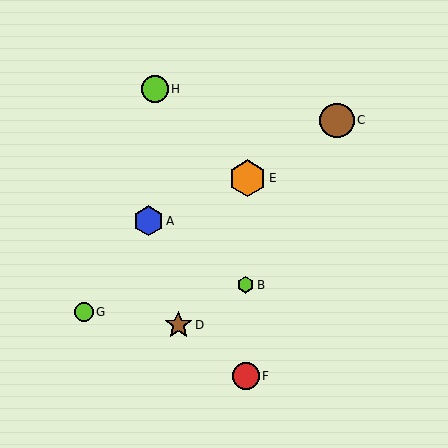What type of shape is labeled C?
Shape C is a brown circle.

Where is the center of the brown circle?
The center of the brown circle is at (337, 120).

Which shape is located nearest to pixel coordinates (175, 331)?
The brown star (labeled D) at (178, 325) is nearest to that location.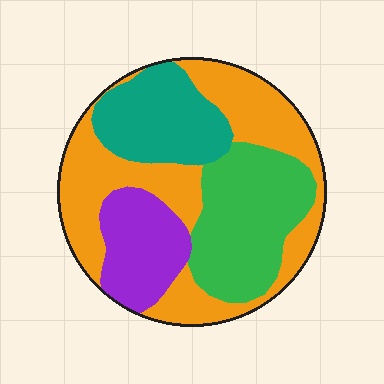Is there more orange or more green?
Orange.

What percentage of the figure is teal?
Teal covers 18% of the figure.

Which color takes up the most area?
Orange, at roughly 40%.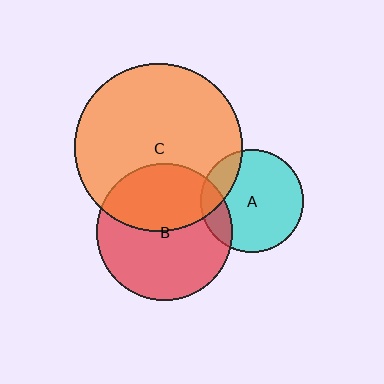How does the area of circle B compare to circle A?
Approximately 1.8 times.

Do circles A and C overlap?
Yes.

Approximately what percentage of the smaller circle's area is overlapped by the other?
Approximately 20%.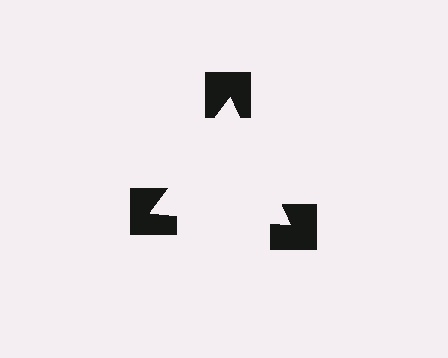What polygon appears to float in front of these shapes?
An illusory triangle — its edges are inferred from the aligned wedge cuts in the notched squares, not physically drawn.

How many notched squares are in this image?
There are 3 — one at each vertex of the illusory triangle.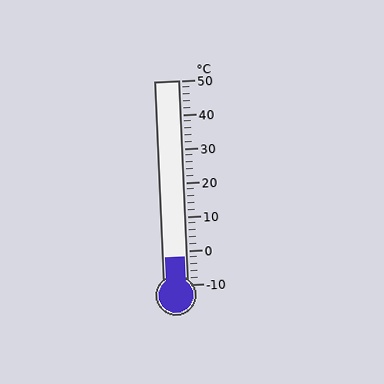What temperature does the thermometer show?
The thermometer shows approximately -2°C.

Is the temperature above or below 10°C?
The temperature is below 10°C.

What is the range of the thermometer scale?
The thermometer scale ranges from -10°C to 50°C.